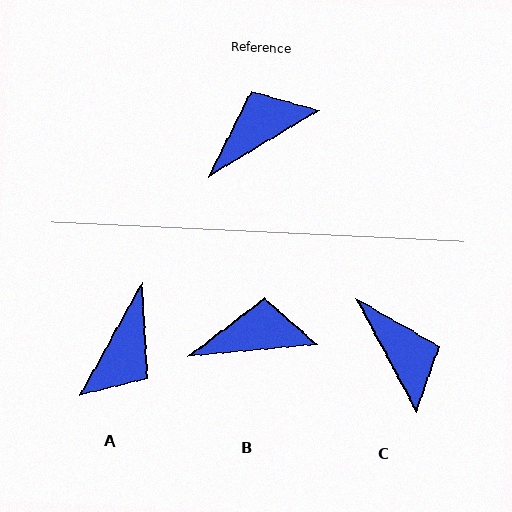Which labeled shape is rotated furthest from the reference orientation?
A, about 150 degrees away.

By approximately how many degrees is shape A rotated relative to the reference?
Approximately 150 degrees clockwise.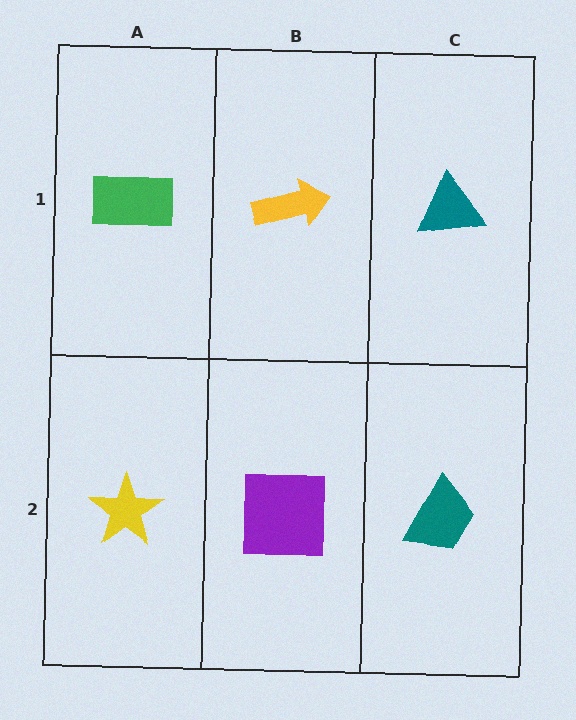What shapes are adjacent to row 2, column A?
A green rectangle (row 1, column A), a purple square (row 2, column B).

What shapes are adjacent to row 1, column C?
A teal trapezoid (row 2, column C), a yellow arrow (row 1, column B).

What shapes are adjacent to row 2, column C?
A teal triangle (row 1, column C), a purple square (row 2, column B).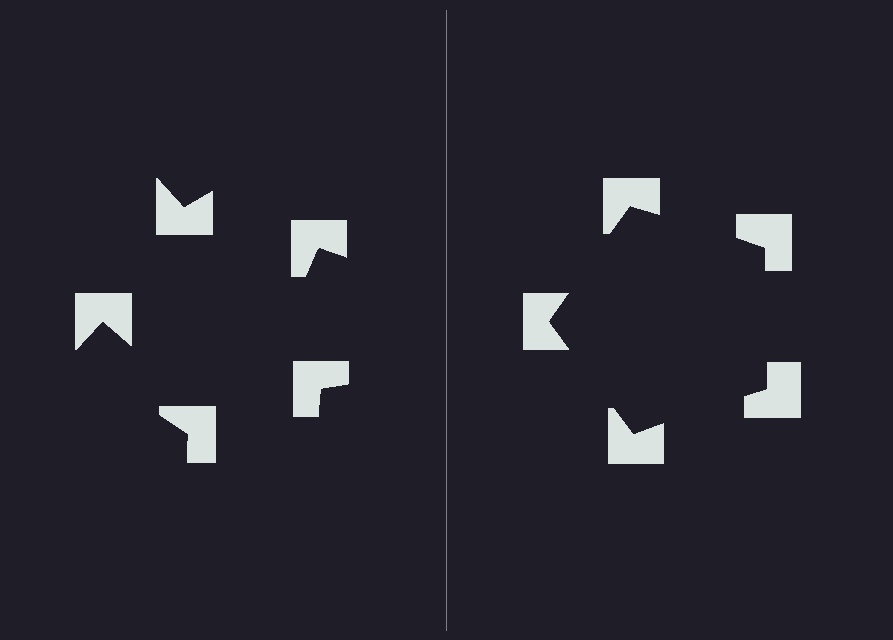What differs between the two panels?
The notched squares are positioned identically on both sides; only the wedge orientations differ. On the right they align to a pentagon; on the left they are misaligned.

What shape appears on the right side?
An illusory pentagon.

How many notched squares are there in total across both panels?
10 — 5 on each side.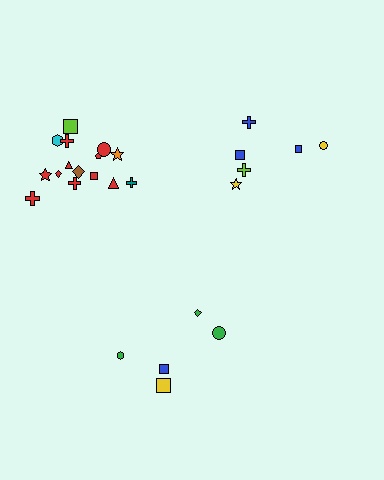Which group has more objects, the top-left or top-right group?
The top-left group.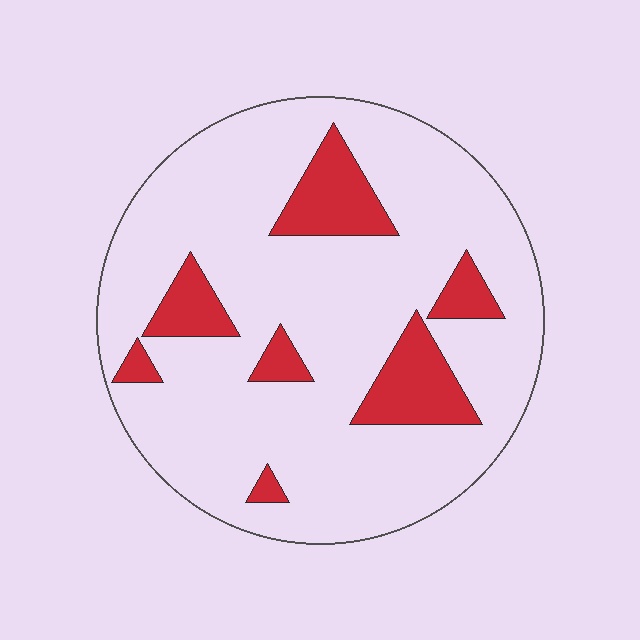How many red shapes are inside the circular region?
7.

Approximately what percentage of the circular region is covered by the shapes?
Approximately 15%.